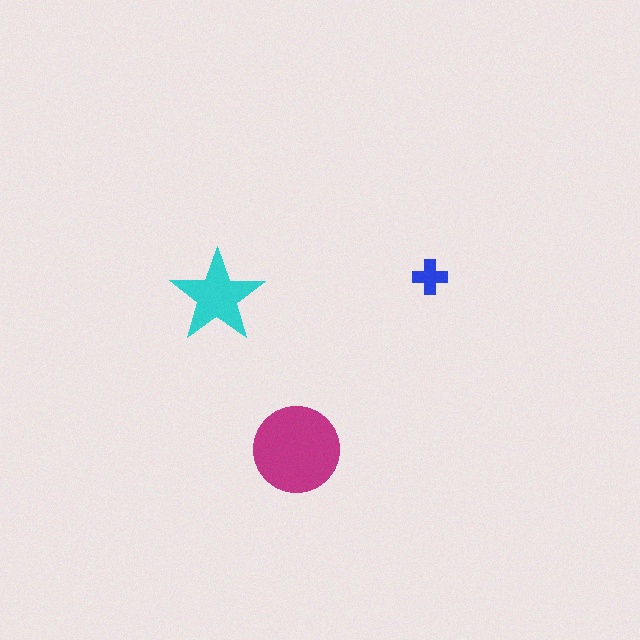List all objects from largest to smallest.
The magenta circle, the cyan star, the blue cross.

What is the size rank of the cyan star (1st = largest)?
2nd.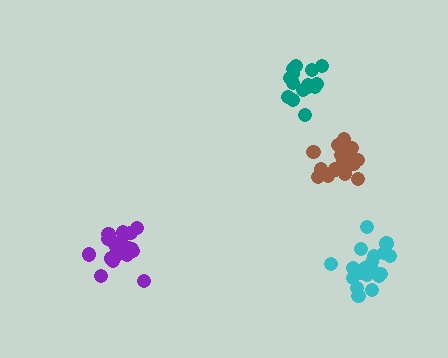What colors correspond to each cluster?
The clusters are colored: brown, teal, purple, cyan.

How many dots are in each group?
Group 1: 18 dots, Group 2: 15 dots, Group 3: 20 dots, Group 4: 19 dots (72 total).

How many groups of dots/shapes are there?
There are 4 groups.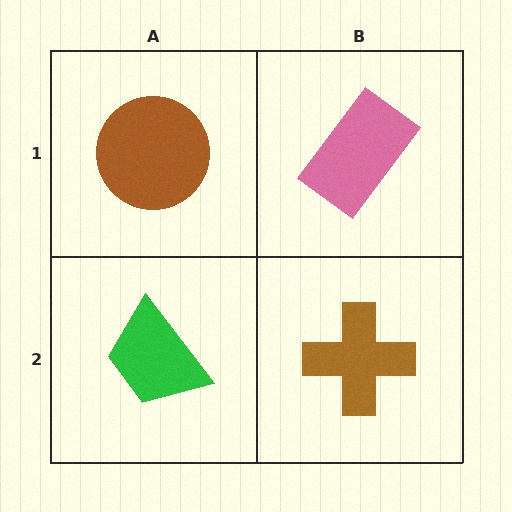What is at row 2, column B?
A brown cross.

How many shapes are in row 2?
2 shapes.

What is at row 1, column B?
A pink rectangle.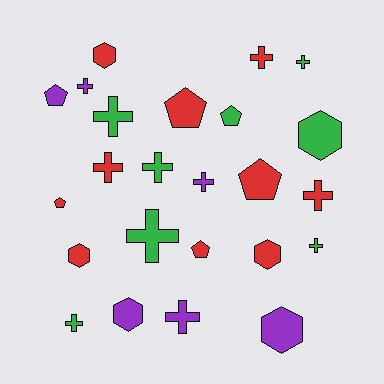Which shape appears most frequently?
Cross, with 12 objects.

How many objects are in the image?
There are 24 objects.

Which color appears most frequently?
Red, with 10 objects.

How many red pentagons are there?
There are 4 red pentagons.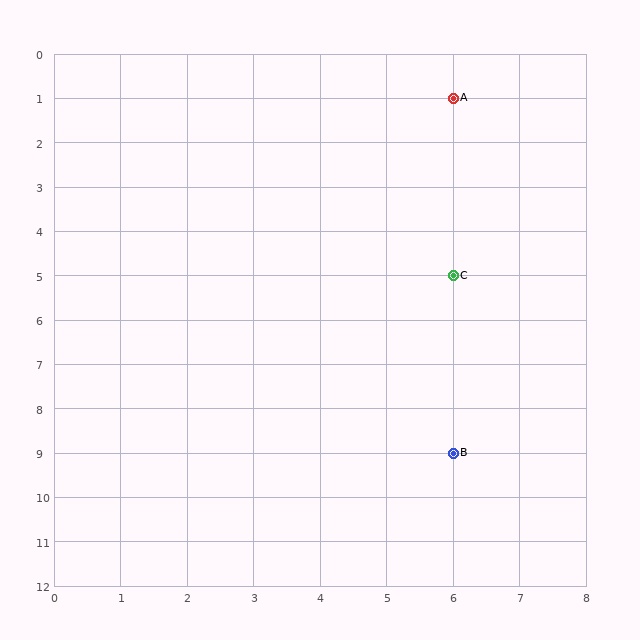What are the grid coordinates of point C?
Point C is at grid coordinates (6, 5).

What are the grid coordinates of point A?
Point A is at grid coordinates (6, 1).